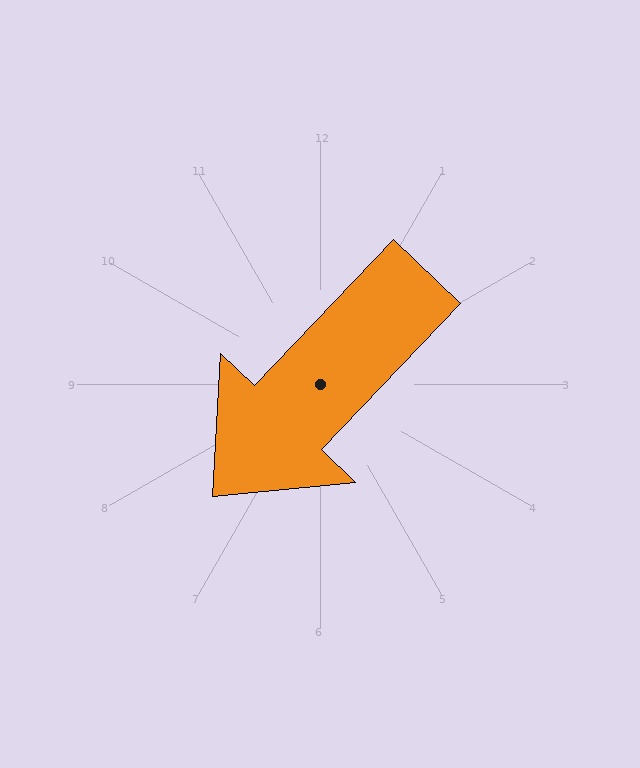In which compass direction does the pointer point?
Southwest.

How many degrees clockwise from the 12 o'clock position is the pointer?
Approximately 223 degrees.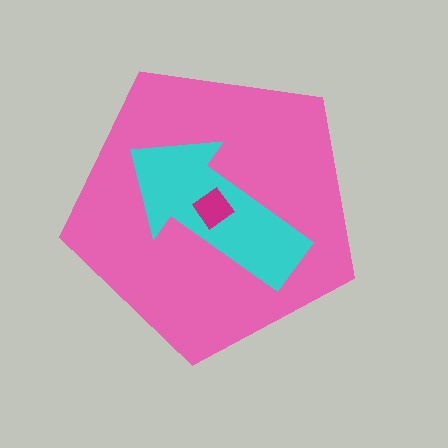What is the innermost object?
The magenta diamond.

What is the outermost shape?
The pink pentagon.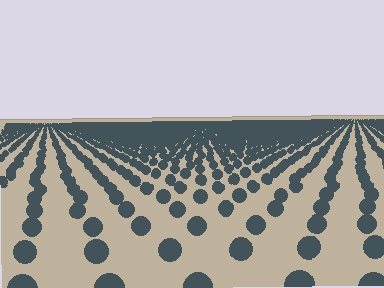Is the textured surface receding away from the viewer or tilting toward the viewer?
The surface is receding away from the viewer. Texture elements get smaller and denser toward the top.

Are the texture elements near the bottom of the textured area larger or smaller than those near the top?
Larger. Near the bottom, elements are closer to the viewer and appear at a bigger on-screen size.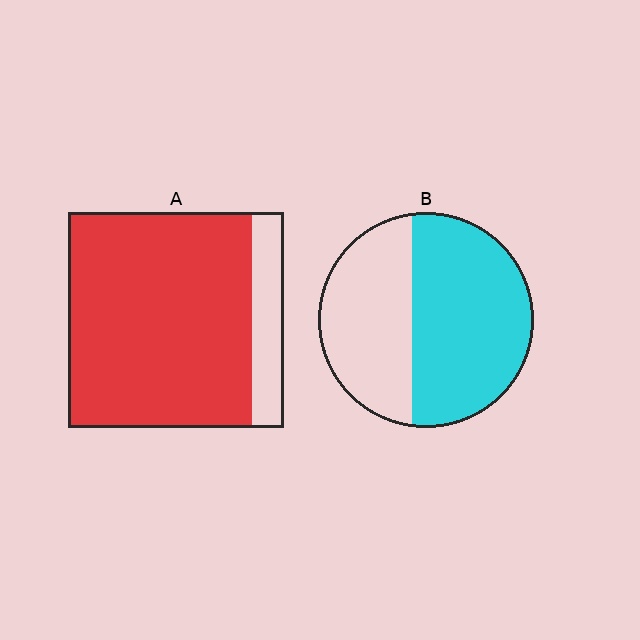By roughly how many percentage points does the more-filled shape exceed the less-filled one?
By roughly 25 percentage points (A over B).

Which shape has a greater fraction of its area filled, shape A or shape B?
Shape A.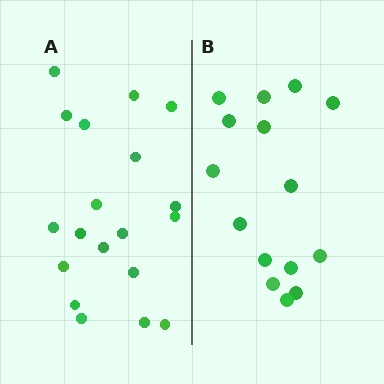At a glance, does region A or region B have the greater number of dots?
Region A (the left region) has more dots.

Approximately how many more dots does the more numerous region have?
Region A has about 4 more dots than region B.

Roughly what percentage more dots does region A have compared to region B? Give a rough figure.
About 25% more.